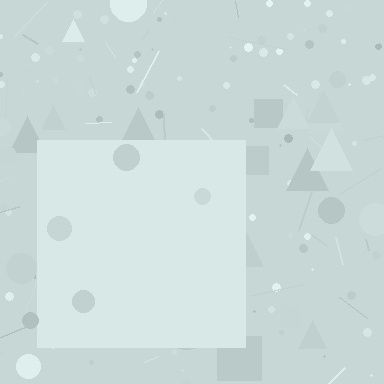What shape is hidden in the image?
A square is hidden in the image.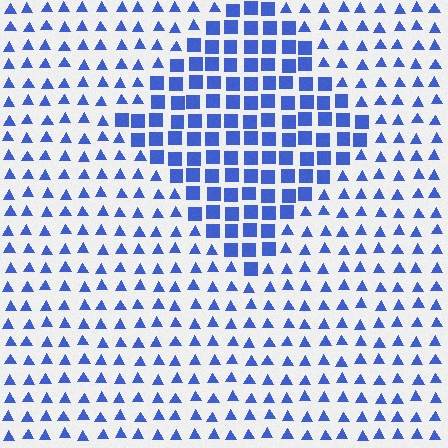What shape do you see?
I see a diamond.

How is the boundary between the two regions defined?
The boundary is defined by a change in element shape: squares inside vs. triangles outside. All elements share the same color and spacing.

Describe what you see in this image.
The image is filled with small blue elements arranged in a uniform grid. A diamond-shaped region contains squares, while the surrounding area contains triangles. The boundary is defined purely by the change in element shape.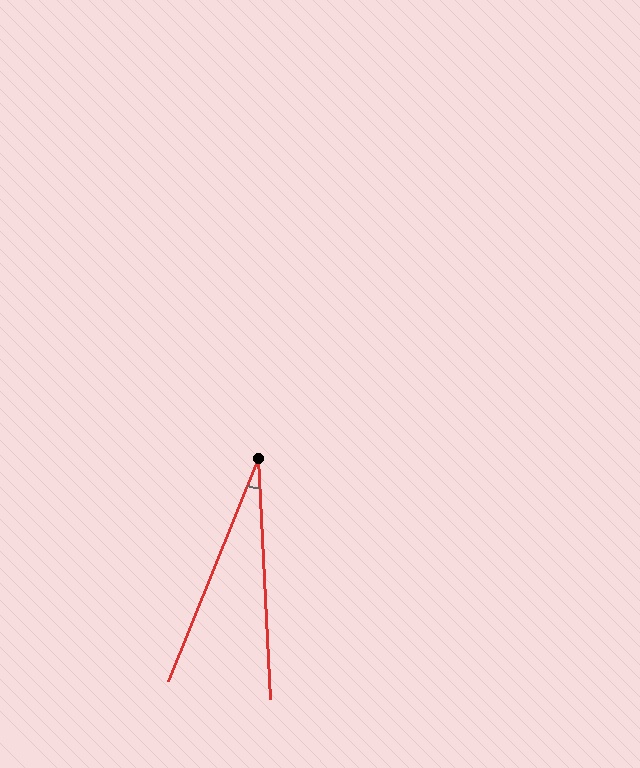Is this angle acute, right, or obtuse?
It is acute.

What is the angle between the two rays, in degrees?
Approximately 25 degrees.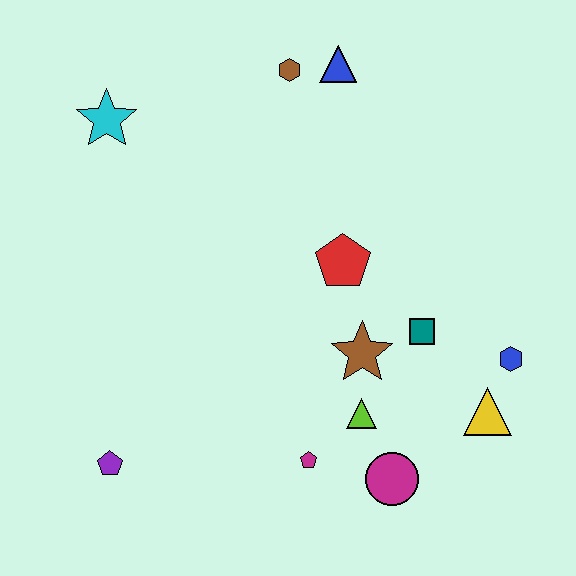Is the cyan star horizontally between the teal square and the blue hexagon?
No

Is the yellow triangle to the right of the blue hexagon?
No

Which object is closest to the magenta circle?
The lime triangle is closest to the magenta circle.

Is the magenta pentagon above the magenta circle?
Yes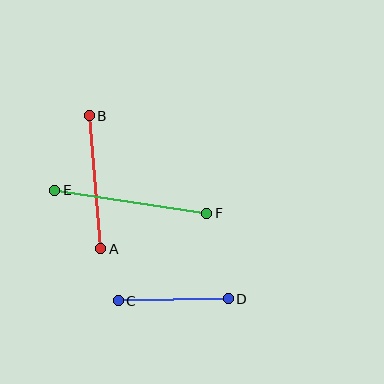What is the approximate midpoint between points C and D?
The midpoint is at approximately (173, 300) pixels.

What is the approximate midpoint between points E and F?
The midpoint is at approximately (131, 202) pixels.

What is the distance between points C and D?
The distance is approximately 110 pixels.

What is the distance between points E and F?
The distance is approximately 154 pixels.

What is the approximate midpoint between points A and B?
The midpoint is at approximately (95, 182) pixels.